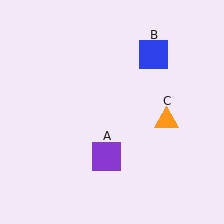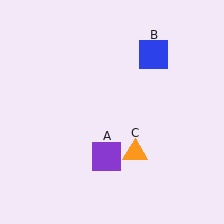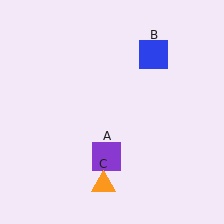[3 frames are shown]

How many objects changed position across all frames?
1 object changed position: orange triangle (object C).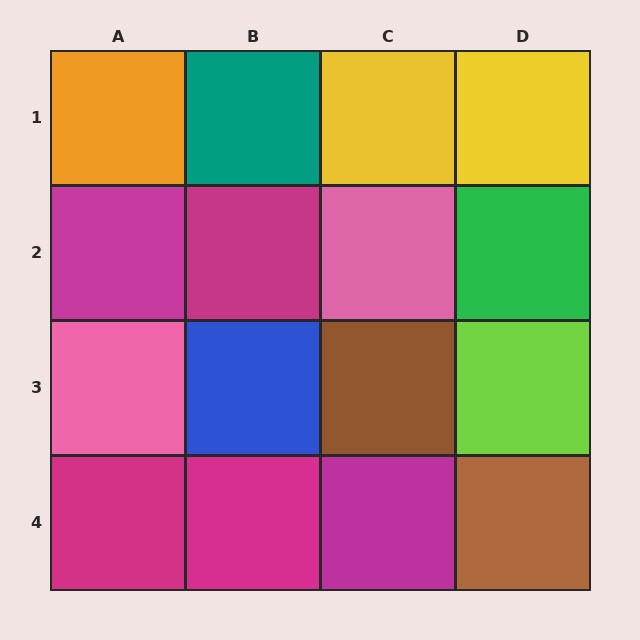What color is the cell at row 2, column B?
Magenta.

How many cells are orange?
1 cell is orange.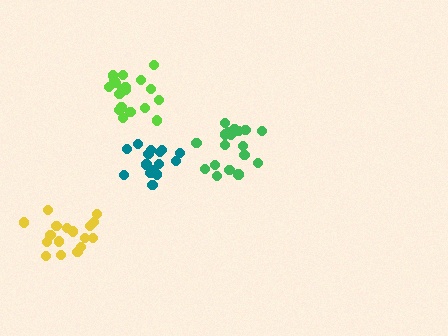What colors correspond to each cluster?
The clusters are colored: green, yellow, lime, teal.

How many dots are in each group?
Group 1: 18 dots, Group 2: 17 dots, Group 3: 19 dots, Group 4: 15 dots (69 total).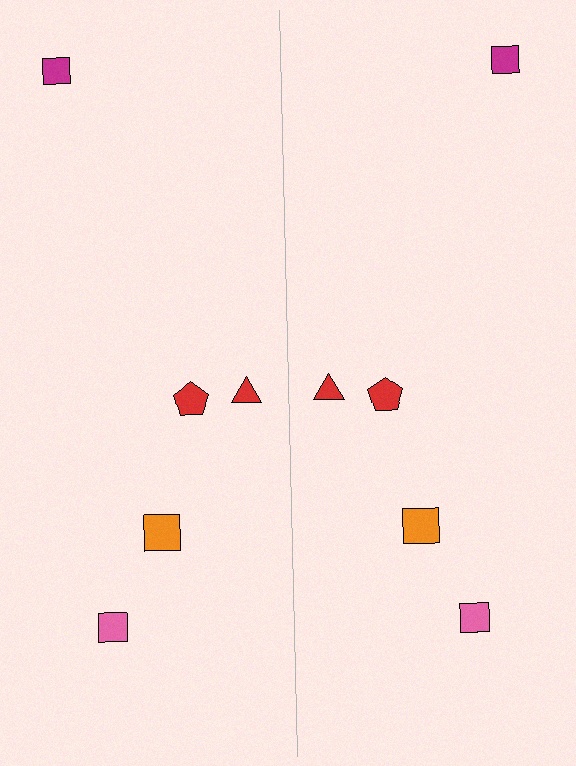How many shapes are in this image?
There are 10 shapes in this image.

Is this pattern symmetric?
Yes, this pattern has bilateral (reflection) symmetry.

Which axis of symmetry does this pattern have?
The pattern has a vertical axis of symmetry running through the center of the image.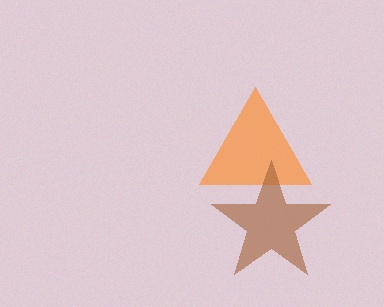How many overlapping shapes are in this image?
There are 2 overlapping shapes in the image.